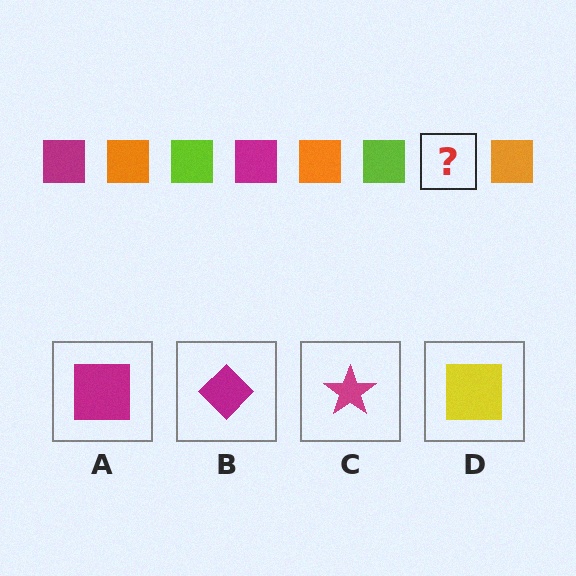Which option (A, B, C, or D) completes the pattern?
A.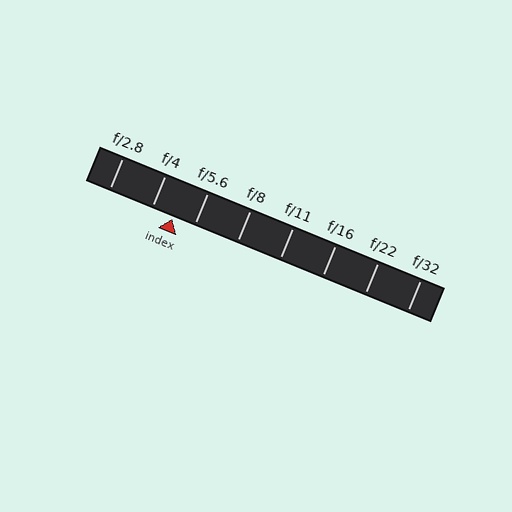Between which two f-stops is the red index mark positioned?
The index mark is between f/4 and f/5.6.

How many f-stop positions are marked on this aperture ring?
There are 8 f-stop positions marked.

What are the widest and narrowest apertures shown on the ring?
The widest aperture shown is f/2.8 and the narrowest is f/32.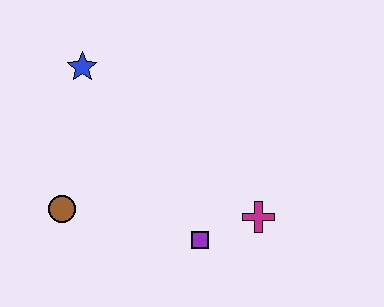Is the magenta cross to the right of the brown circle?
Yes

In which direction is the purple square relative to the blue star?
The purple square is below the blue star.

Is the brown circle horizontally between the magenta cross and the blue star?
No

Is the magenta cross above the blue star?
No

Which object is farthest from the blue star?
The magenta cross is farthest from the blue star.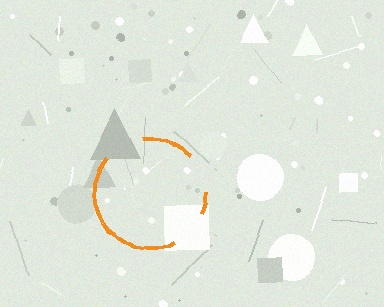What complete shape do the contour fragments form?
The contour fragments form a circle.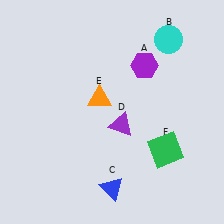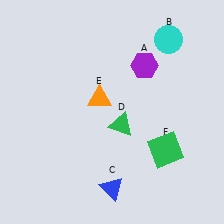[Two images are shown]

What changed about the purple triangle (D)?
In Image 1, D is purple. In Image 2, it changed to green.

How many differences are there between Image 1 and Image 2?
There is 1 difference between the two images.